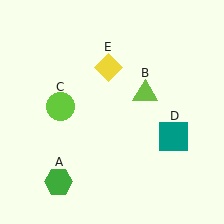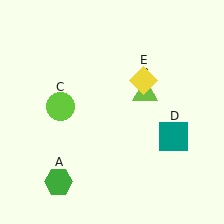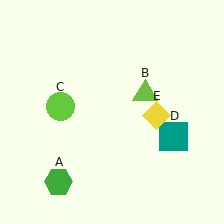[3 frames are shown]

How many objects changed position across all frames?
1 object changed position: yellow diamond (object E).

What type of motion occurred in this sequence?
The yellow diamond (object E) rotated clockwise around the center of the scene.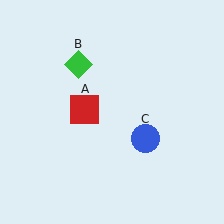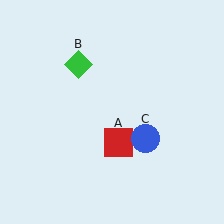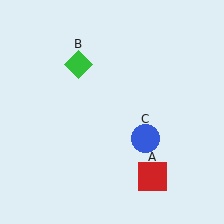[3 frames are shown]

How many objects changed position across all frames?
1 object changed position: red square (object A).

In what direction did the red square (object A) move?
The red square (object A) moved down and to the right.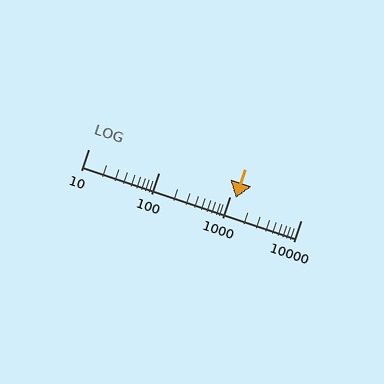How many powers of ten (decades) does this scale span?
The scale spans 3 decades, from 10 to 10000.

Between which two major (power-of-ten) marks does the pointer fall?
The pointer is between 1000 and 10000.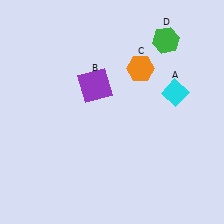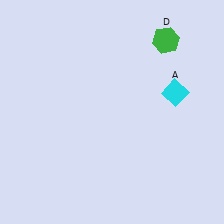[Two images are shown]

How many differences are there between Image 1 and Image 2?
There are 2 differences between the two images.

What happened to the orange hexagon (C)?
The orange hexagon (C) was removed in Image 2. It was in the top-right area of Image 1.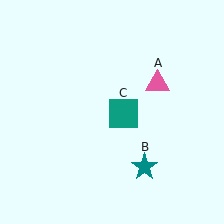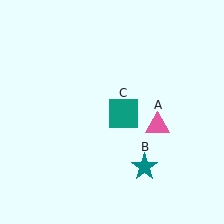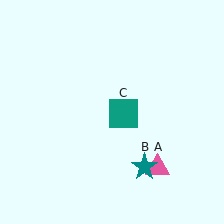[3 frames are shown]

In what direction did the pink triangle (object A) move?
The pink triangle (object A) moved down.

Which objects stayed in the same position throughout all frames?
Teal star (object B) and teal square (object C) remained stationary.